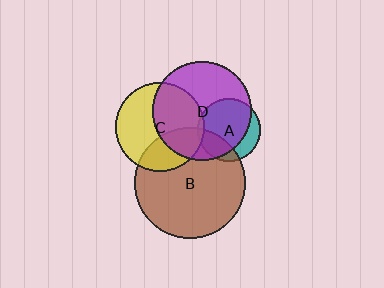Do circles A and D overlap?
Yes.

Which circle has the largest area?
Circle B (brown).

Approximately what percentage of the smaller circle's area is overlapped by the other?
Approximately 75%.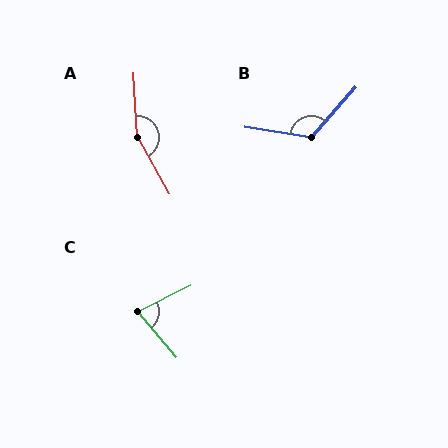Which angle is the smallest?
C, at approximately 76 degrees.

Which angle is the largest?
A, at approximately 154 degrees.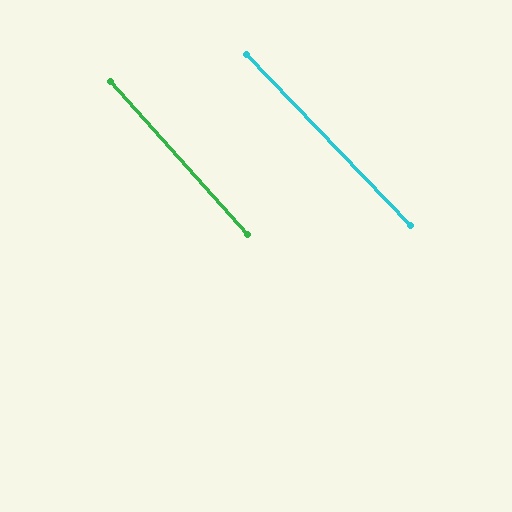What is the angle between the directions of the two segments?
Approximately 2 degrees.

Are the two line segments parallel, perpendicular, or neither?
Parallel — their directions differ by only 1.7°.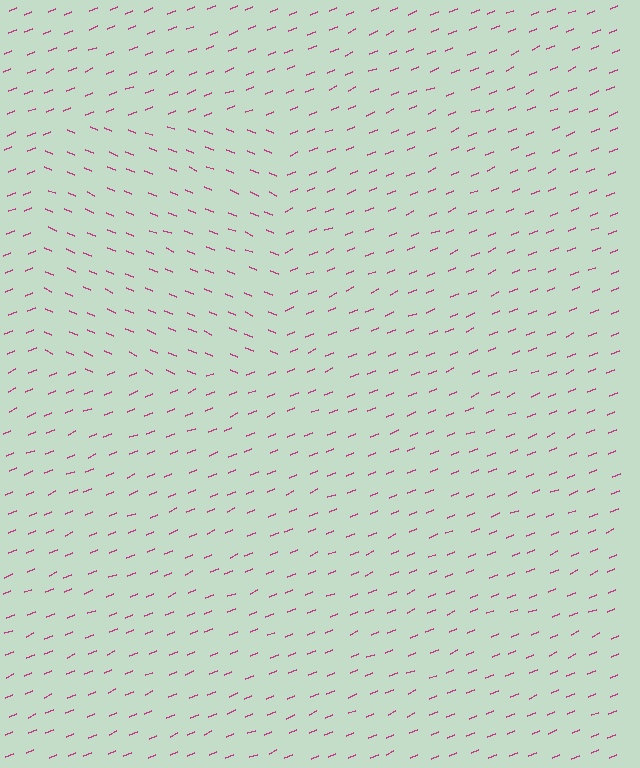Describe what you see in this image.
The image is filled with small magenta line segments. A rectangle region in the image has lines oriented differently from the surrounding lines, creating a visible texture boundary.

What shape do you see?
I see a rectangle.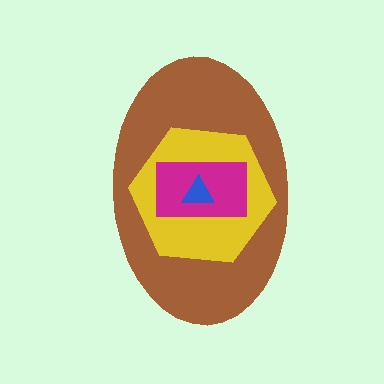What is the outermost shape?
The brown ellipse.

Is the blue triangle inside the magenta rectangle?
Yes.